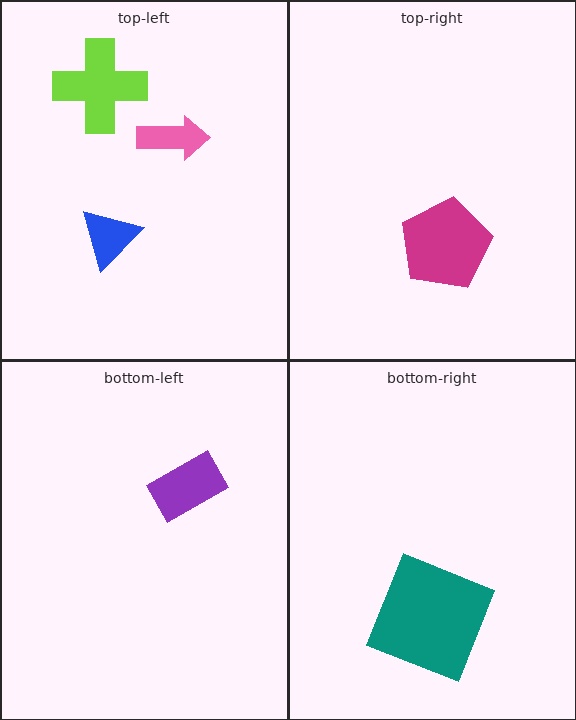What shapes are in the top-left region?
The pink arrow, the lime cross, the blue triangle.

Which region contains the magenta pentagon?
The top-right region.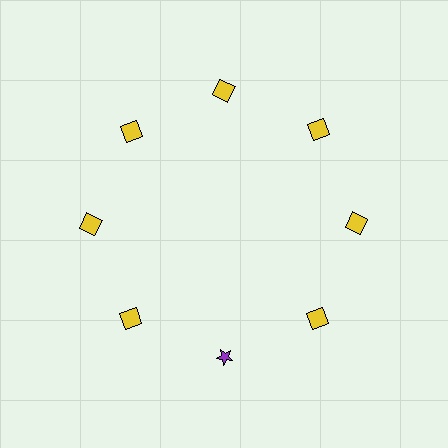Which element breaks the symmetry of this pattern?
The purple star at roughly the 6 o'clock position breaks the symmetry. All other shapes are yellow squares.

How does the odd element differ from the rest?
It differs in both color (purple instead of yellow) and shape (star instead of square).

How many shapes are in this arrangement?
There are 8 shapes arranged in a ring pattern.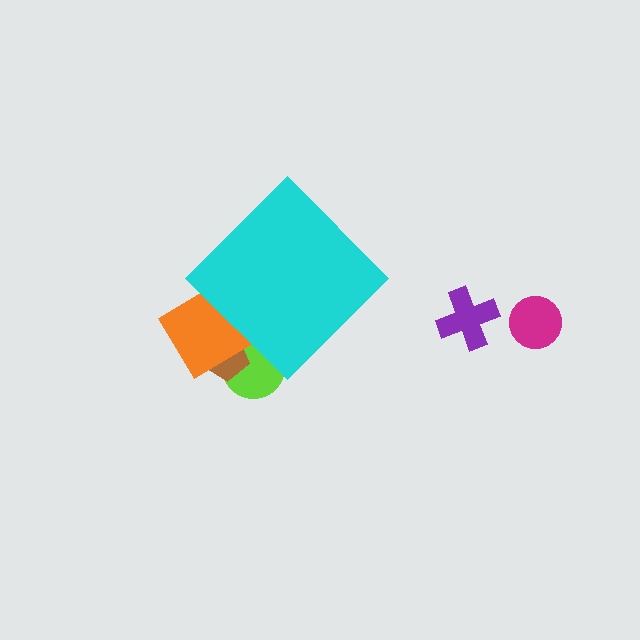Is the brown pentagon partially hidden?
Yes, the brown pentagon is partially hidden behind the cyan diamond.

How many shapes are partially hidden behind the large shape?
3 shapes are partially hidden.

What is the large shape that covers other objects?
A cyan diamond.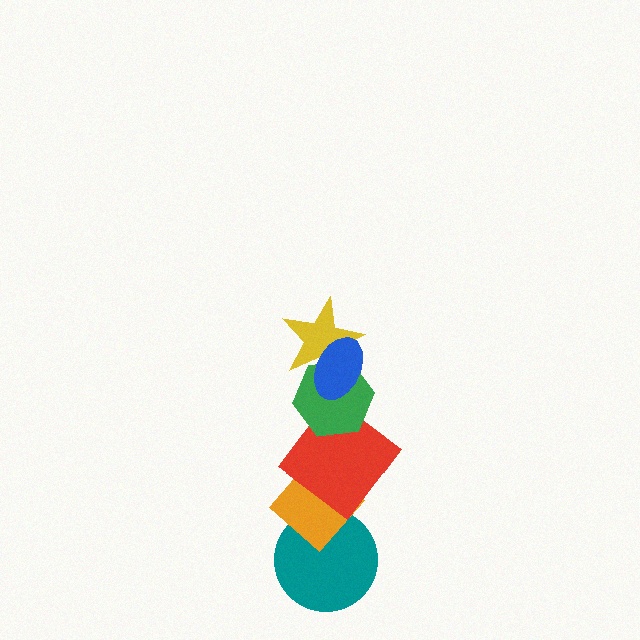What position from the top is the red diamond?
The red diamond is 4th from the top.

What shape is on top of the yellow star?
The blue ellipse is on top of the yellow star.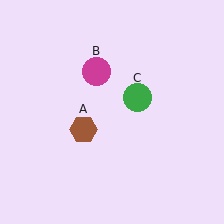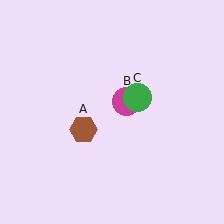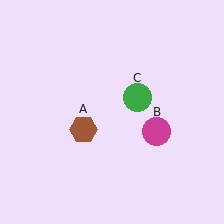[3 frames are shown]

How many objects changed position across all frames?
1 object changed position: magenta circle (object B).